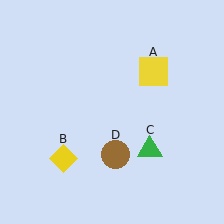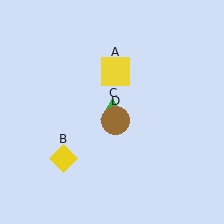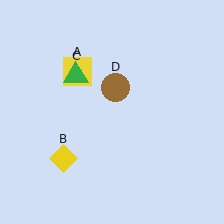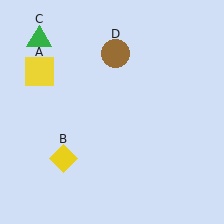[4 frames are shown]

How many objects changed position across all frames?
3 objects changed position: yellow square (object A), green triangle (object C), brown circle (object D).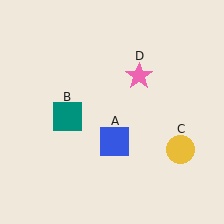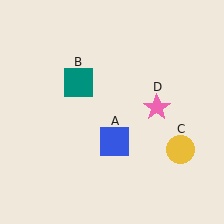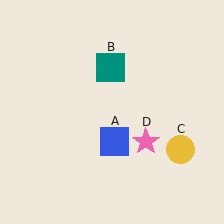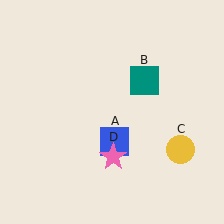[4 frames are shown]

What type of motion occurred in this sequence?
The teal square (object B), pink star (object D) rotated clockwise around the center of the scene.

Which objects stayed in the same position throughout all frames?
Blue square (object A) and yellow circle (object C) remained stationary.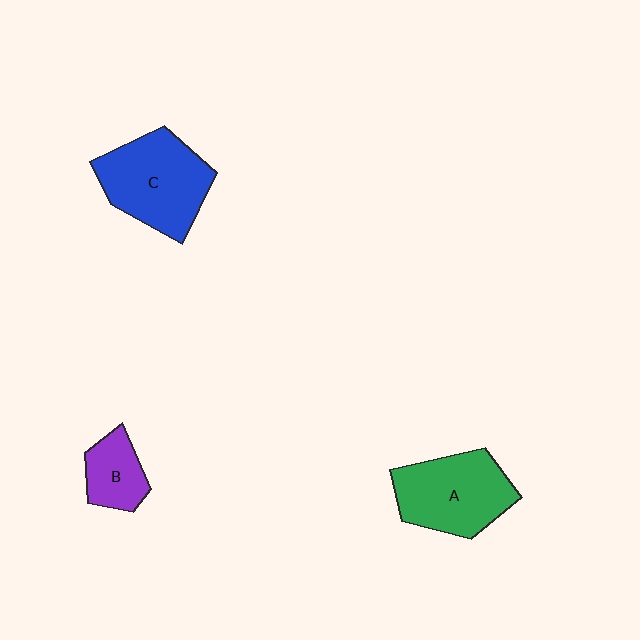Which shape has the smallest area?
Shape B (purple).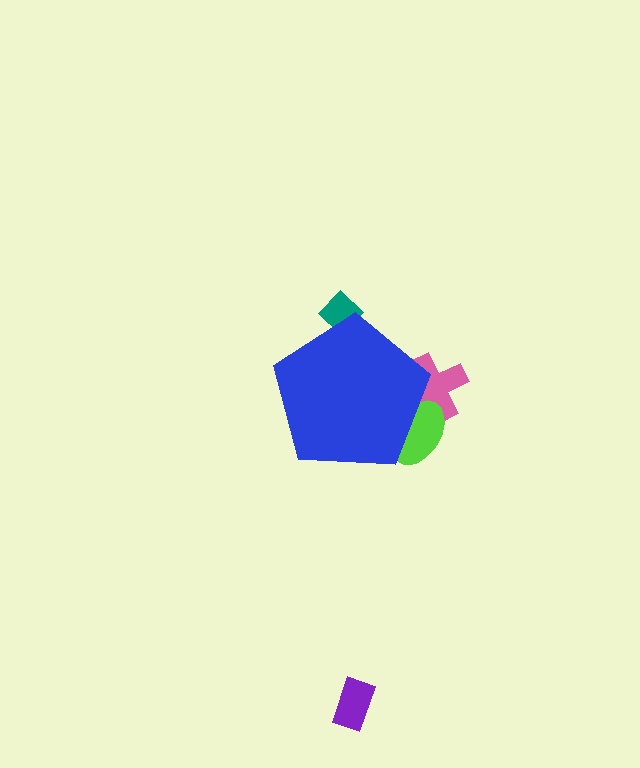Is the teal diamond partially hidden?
Yes, the teal diamond is partially hidden behind the blue pentagon.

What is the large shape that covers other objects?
A blue pentagon.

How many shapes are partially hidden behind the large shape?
3 shapes are partially hidden.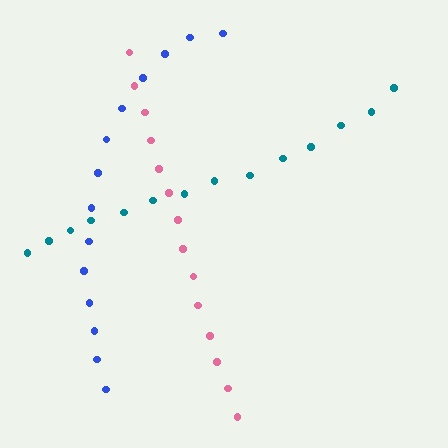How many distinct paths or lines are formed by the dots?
There are 3 distinct paths.